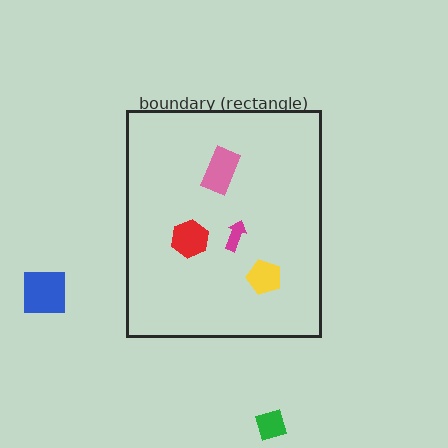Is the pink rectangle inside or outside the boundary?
Inside.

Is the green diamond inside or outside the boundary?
Outside.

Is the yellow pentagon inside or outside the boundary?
Inside.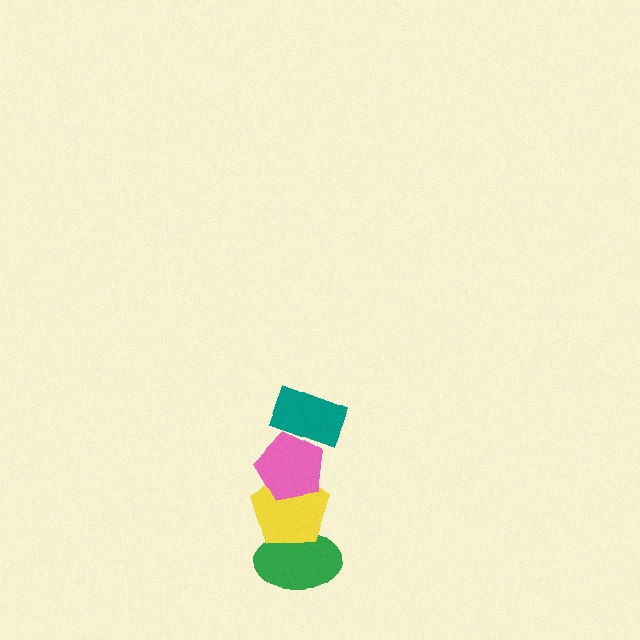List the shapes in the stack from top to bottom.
From top to bottom: the teal rectangle, the pink pentagon, the yellow pentagon, the green ellipse.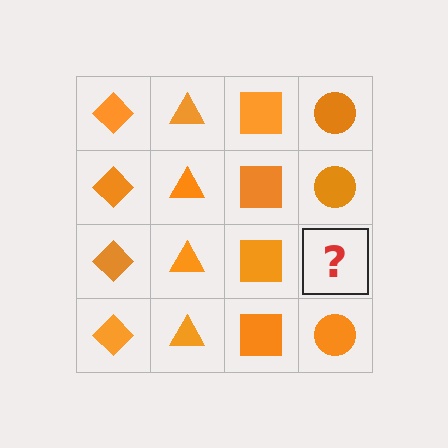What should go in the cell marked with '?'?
The missing cell should contain an orange circle.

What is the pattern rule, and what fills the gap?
The rule is that each column has a consistent shape. The gap should be filled with an orange circle.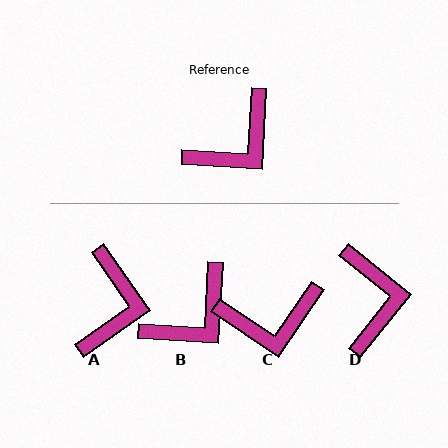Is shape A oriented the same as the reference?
No, it is off by about 38 degrees.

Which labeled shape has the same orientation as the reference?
B.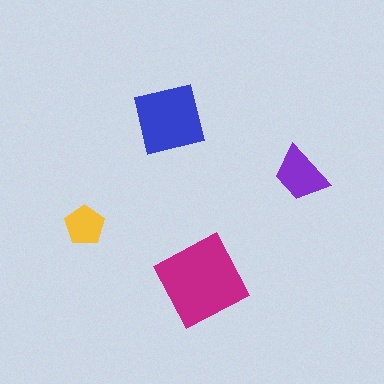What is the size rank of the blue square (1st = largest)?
2nd.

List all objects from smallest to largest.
The yellow pentagon, the purple trapezoid, the blue square, the magenta diamond.